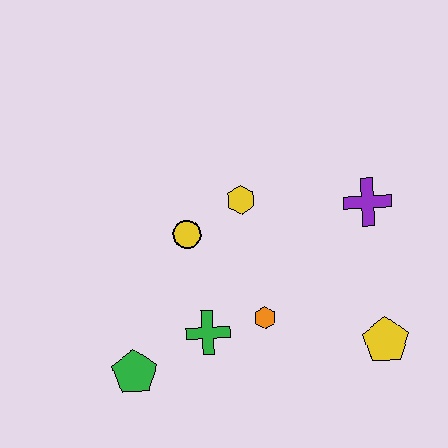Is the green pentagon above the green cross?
No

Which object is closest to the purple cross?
The yellow hexagon is closest to the purple cross.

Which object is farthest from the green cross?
The purple cross is farthest from the green cross.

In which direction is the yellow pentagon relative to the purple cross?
The yellow pentagon is below the purple cross.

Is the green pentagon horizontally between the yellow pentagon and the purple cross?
No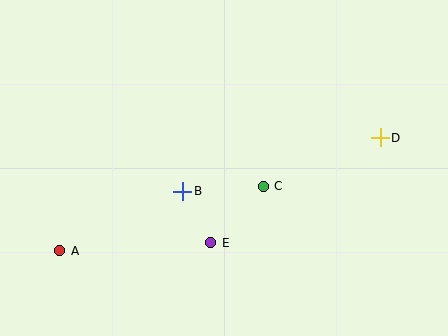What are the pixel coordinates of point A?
Point A is at (60, 251).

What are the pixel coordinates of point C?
Point C is at (263, 186).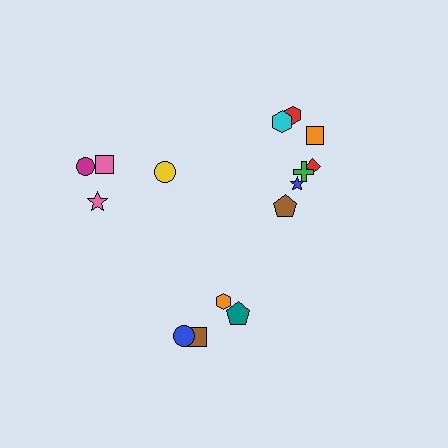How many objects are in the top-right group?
There are 7 objects.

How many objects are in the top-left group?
There are 4 objects.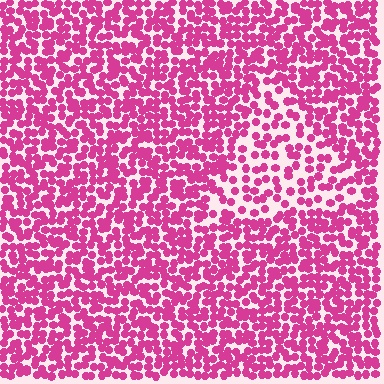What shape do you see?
I see a triangle.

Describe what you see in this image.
The image contains small magenta elements arranged at two different densities. A triangle-shaped region is visible where the elements are less densely packed than the surrounding area.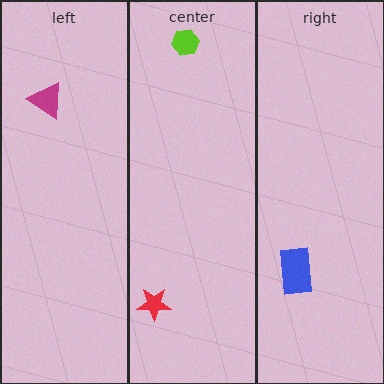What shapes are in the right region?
The blue rectangle.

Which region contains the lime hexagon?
The center region.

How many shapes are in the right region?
1.